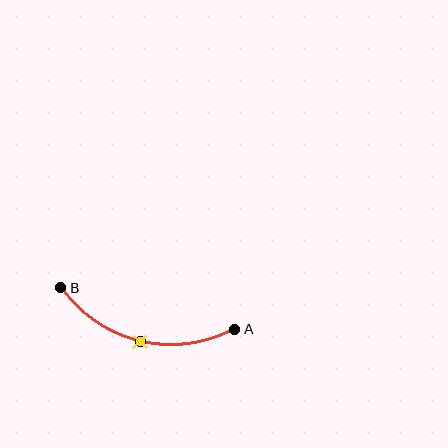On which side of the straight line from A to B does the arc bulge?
The arc bulges below the straight line connecting A and B.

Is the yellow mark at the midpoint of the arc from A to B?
Yes. The yellow mark lies on the arc at equal arc-length from both A and B — it is the arc midpoint.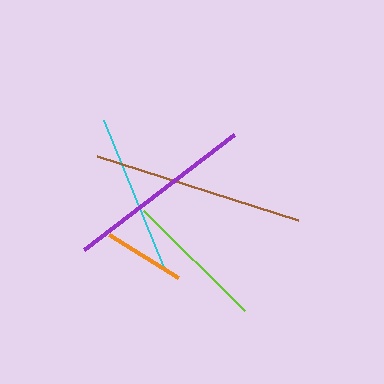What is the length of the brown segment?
The brown segment is approximately 211 pixels long.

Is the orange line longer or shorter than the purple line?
The purple line is longer than the orange line.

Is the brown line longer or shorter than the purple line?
The brown line is longer than the purple line.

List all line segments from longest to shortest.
From longest to shortest: brown, purple, cyan, lime, orange.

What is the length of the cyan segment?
The cyan segment is approximately 158 pixels long.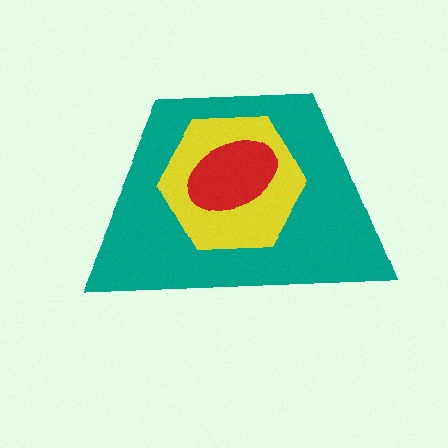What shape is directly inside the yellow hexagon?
The red ellipse.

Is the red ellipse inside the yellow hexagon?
Yes.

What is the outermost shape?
The teal trapezoid.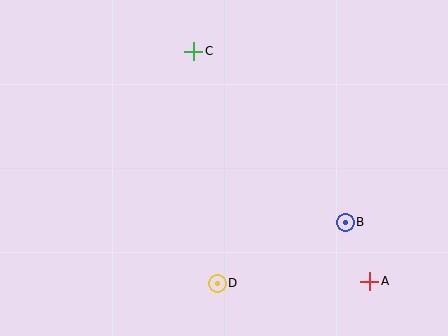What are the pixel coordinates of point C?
Point C is at (194, 51).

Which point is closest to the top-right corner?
Point B is closest to the top-right corner.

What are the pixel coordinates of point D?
Point D is at (217, 283).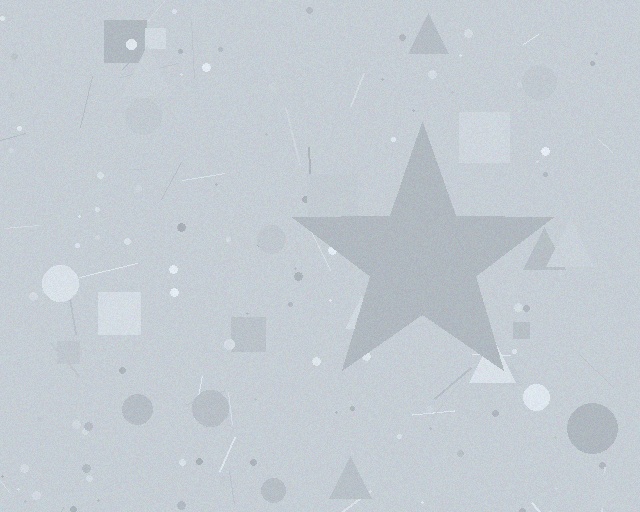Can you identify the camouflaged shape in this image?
The camouflaged shape is a star.